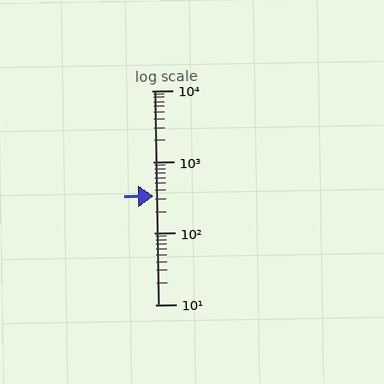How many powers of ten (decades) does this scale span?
The scale spans 3 decades, from 10 to 10000.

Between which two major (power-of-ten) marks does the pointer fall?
The pointer is between 100 and 1000.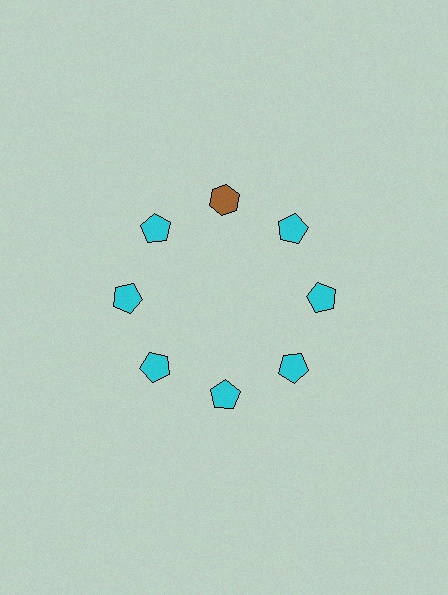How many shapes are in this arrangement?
There are 8 shapes arranged in a ring pattern.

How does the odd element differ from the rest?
It differs in both color (brown instead of cyan) and shape (hexagon instead of pentagon).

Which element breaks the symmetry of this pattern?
The brown hexagon at roughly the 12 o'clock position breaks the symmetry. All other shapes are cyan pentagons.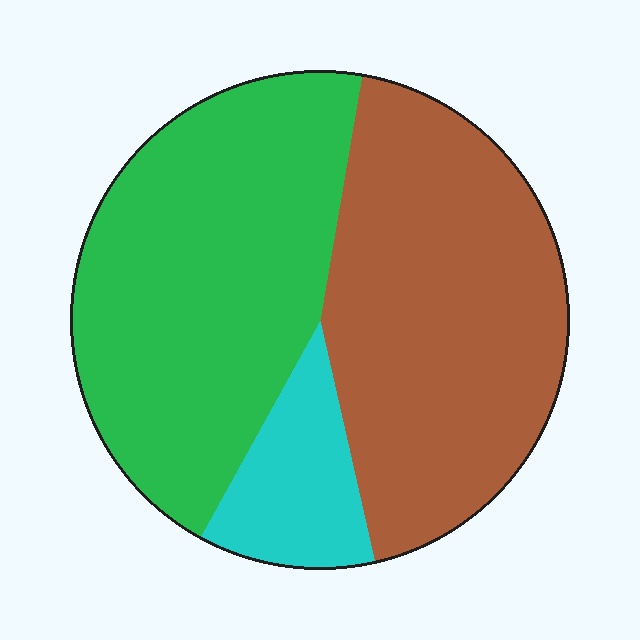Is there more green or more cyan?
Green.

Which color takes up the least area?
Cyan, at roughly 10%.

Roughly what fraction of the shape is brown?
Brown takes up about two fifths (2/5) of the shape.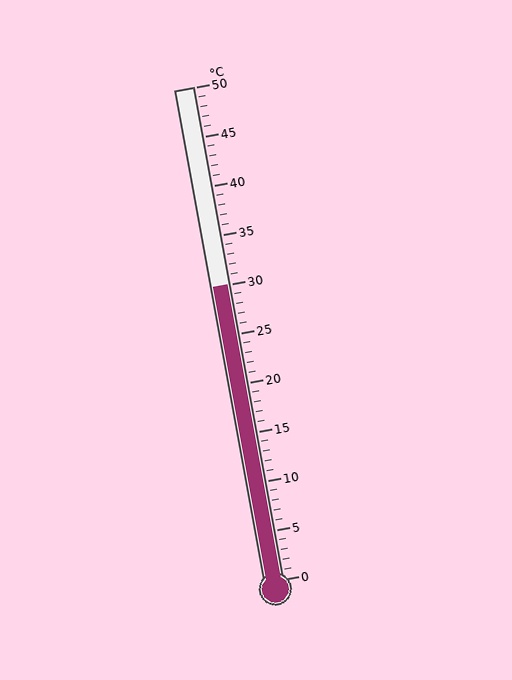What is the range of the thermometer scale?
The thermometer scale ranges from 0°C to 50°C.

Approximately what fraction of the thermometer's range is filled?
The thermometer is filled to approximately 60% of its range.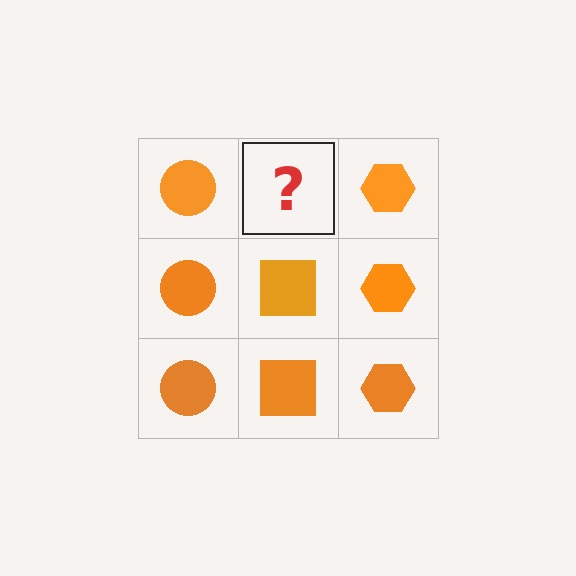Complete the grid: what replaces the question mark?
The question mark should be replaced with an orange square.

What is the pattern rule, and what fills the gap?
The rule is that each column has a consistent shape. The gap should be filled with an orange square.